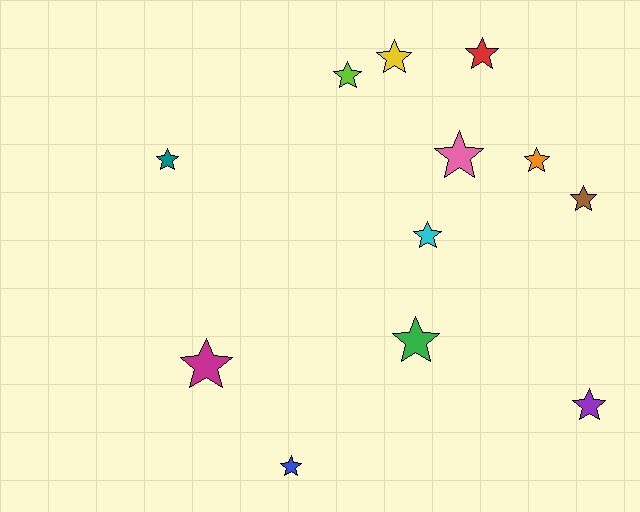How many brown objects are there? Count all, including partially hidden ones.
There is 1 brown object.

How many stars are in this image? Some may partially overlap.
There are 12 stars.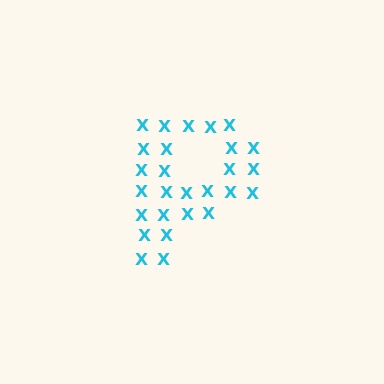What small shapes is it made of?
It is made of small letter X's.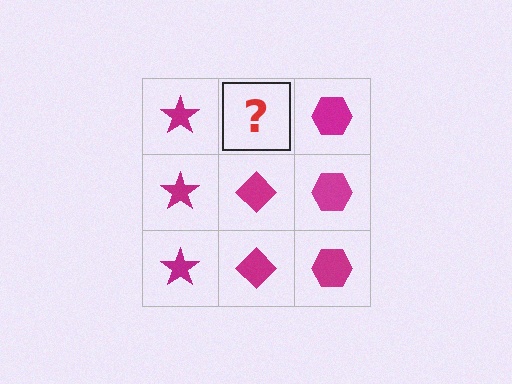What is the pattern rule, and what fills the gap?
The rule is that each column has a consistent shape. The gap should be filled with a magenta diamond.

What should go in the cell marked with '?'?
The missing cell should contain a magenta diamond.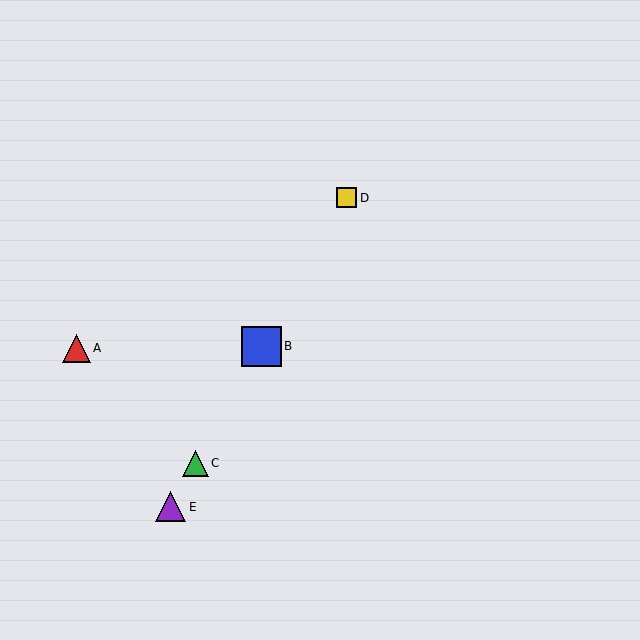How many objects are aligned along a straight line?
4 objects (B, C, D, E) are aligned along a straight line.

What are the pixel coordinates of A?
Object A is at (76, 348).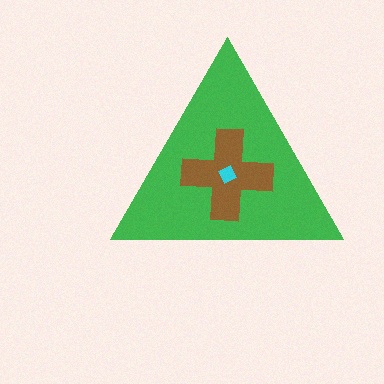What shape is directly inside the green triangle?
The brown cross.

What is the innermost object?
The cyan diamond.